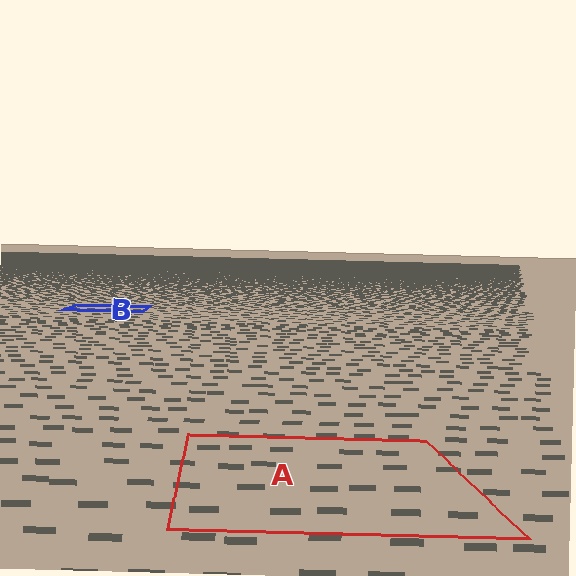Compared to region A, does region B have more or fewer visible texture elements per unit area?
Region B has more texture elements per unit area — they are packed more densely because it is farther away.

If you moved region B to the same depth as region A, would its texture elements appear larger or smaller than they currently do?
They would appear larger. At a closer depth, the same texture elements are projected at a bigger on-screen size.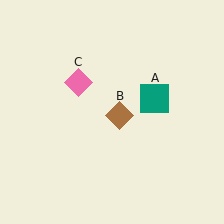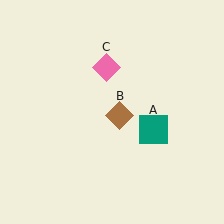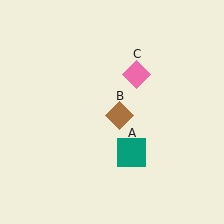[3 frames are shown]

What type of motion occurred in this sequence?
The teal square (object A), pink diamond (object C) rotated clockwise around the center of the scene.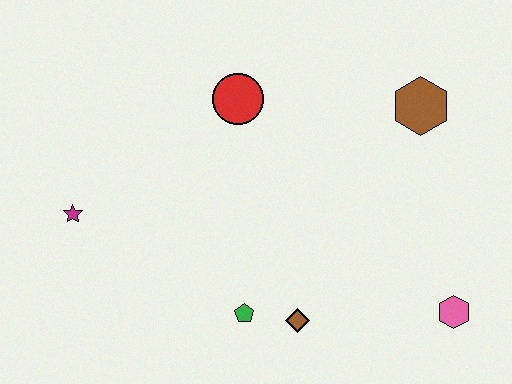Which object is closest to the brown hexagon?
The red circle is closest to the brown hexagon.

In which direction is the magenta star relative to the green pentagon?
The magenta star is to the left of the green pentagon.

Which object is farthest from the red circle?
The pink hexagon is farthest from the red circle.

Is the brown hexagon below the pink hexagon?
No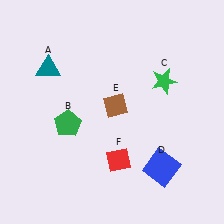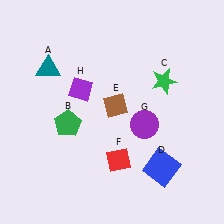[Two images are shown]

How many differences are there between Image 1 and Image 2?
There are 2 differences between the two images.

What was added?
A purple circle (G), a purple diamond (H) were added in Image 2.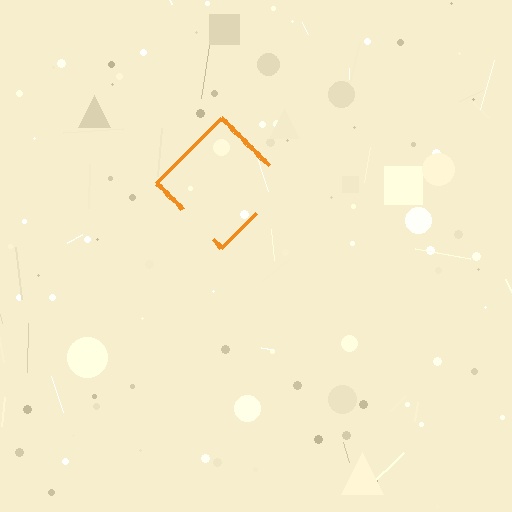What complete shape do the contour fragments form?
The contour fragments form a diamond.